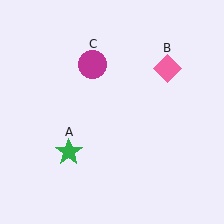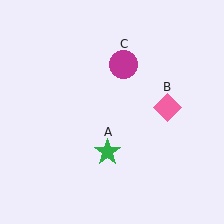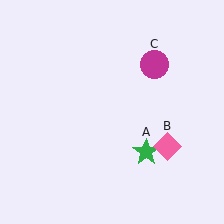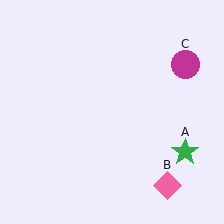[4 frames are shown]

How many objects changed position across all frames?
3 objects changed position: green star (object A), pink diamond (object B), magenta circle (object C).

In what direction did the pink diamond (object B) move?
The pink diamond (object B) moved down.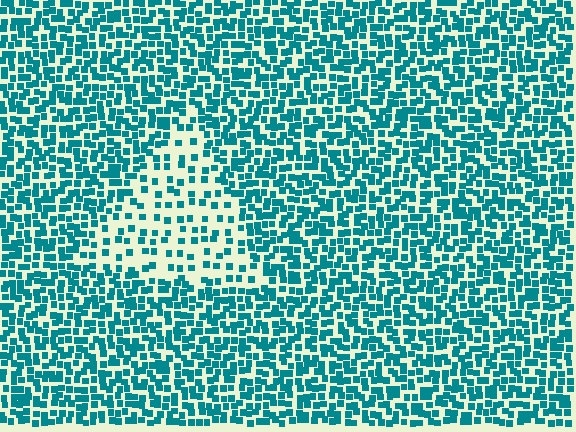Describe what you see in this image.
The image contains small teal elements arranged at two different densities. A triangle-shaped region is visible where the elements are less densely packed than the surrounding area.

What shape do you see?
I see a triangle.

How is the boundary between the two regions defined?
The boundary is defined by a change in element density (approximately 2.3x ratio). All elements are the same color, size, and shape.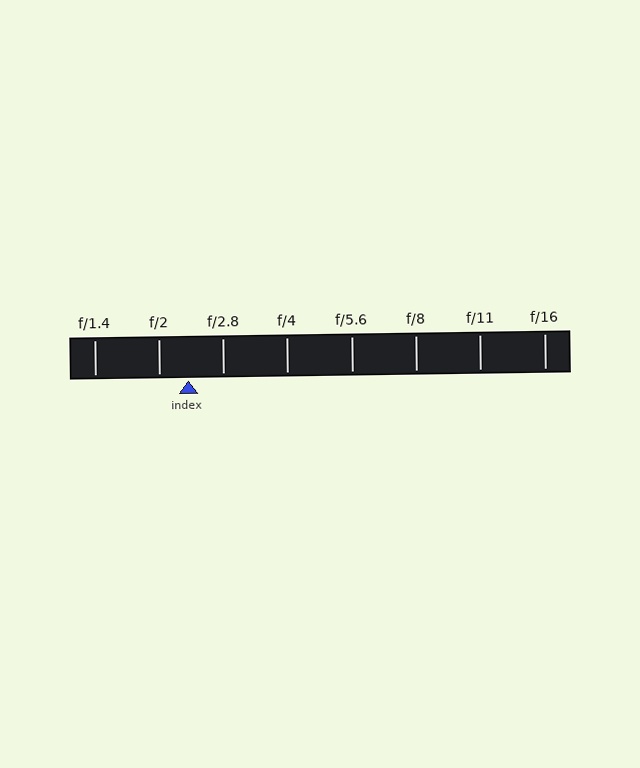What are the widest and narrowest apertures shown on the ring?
The widest aperture shown is f/1.4 and the narrowest is f/16.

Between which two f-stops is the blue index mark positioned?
The index mark is between f/2 and f/2.8.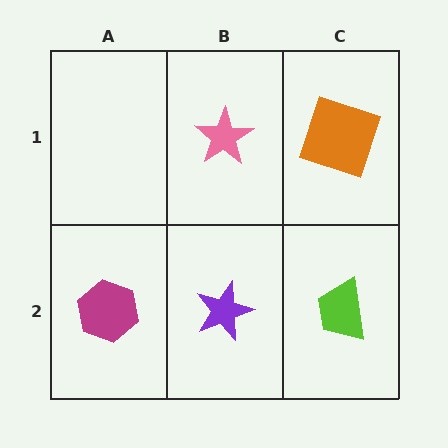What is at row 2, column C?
A lime trapezoid.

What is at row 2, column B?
A purple star.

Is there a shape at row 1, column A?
No, that cell is empty.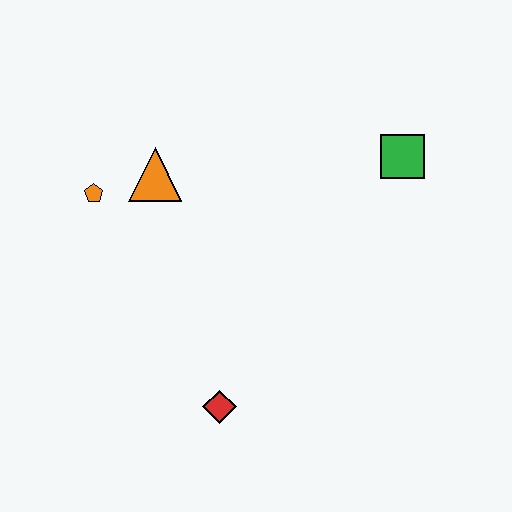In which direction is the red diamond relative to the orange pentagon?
The red diamond is below the orange pentagon.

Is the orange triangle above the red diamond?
Yes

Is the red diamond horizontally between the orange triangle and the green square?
Yes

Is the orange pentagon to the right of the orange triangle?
No